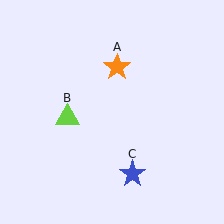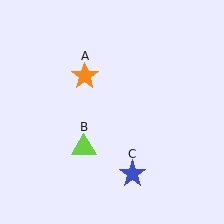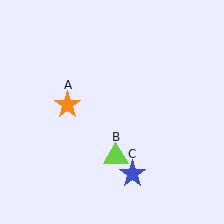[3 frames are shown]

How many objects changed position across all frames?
2 objects changed position: orange star (object A), lime triangle (object B).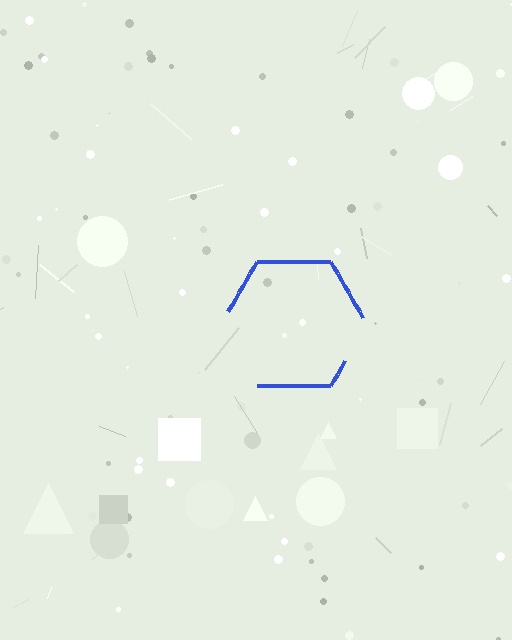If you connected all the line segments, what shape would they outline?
They would outline a hexagon.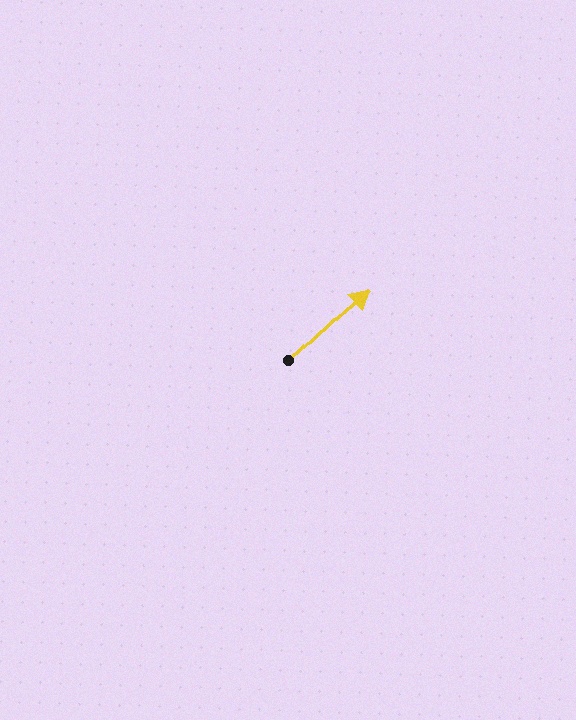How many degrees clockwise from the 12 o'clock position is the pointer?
Approximately 48 degrees.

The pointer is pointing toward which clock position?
Roughly 2 o'clock.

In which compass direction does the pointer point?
Northeast.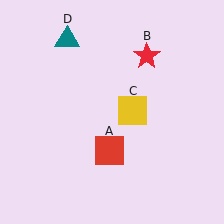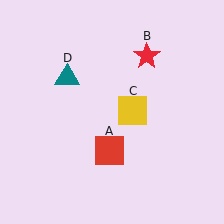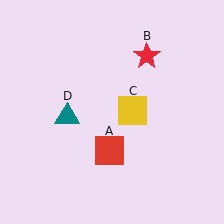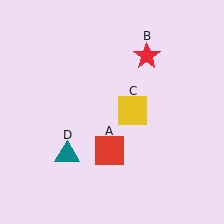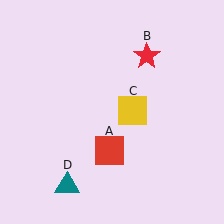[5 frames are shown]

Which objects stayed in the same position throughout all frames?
Red square (object A) and red star (object B) and yellow square (object C) remained stationary.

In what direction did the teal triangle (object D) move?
The teal triangle (object D) moved down.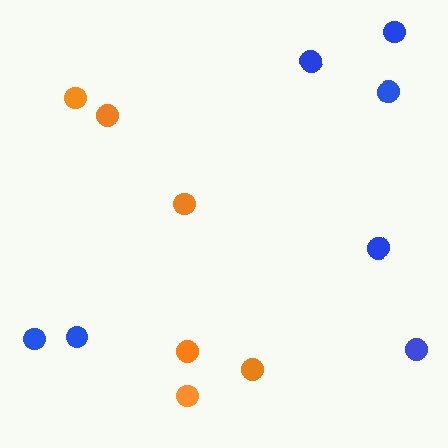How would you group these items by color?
There are 2 groups: one group of orange circles (6) and one group of blue circles (7).